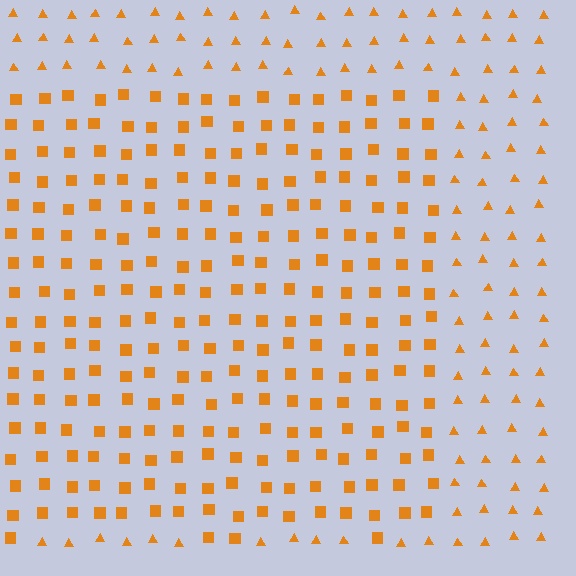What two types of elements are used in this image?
The image uses squares inside the rectangle region and triangles outside it.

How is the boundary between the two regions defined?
The boundary is defined by a change in element shape: squares inside vs. triangles outside. All elements share the same color and spacing.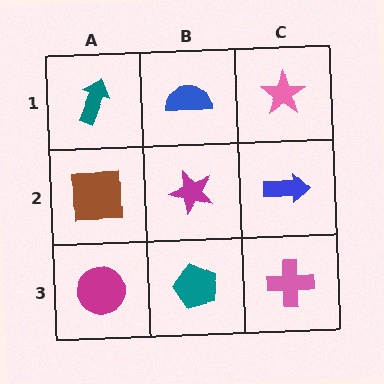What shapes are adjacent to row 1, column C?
A blue arrow (row 2, column C), a blue semicircle (row 1, column B).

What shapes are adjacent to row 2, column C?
A pink star (row 1, column C), a pink cross (row 3, column C), a magenta star (row 2, column B).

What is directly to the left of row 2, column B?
A brown square.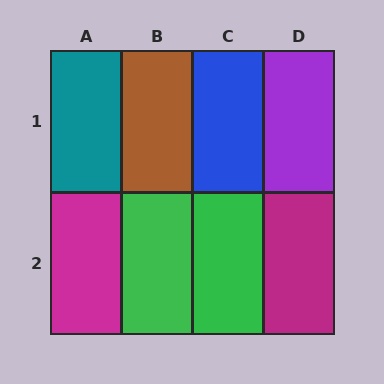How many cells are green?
2 cells are green.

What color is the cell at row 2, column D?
Magenta.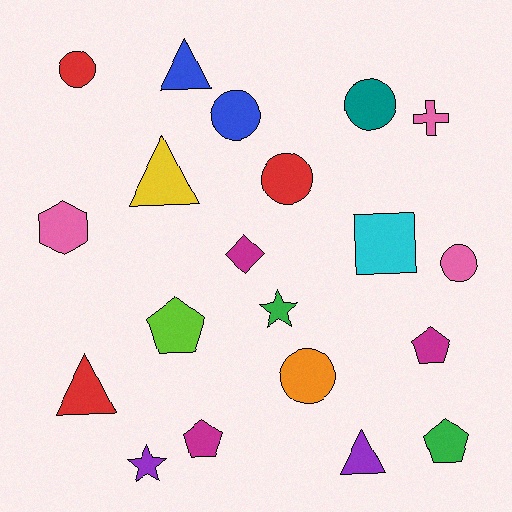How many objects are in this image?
There are 20 objects.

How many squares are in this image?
There is 1 square.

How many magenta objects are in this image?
There are 3 magenta objects.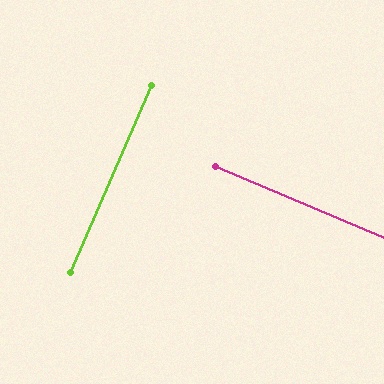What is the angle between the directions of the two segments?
Approximately 90 degrees.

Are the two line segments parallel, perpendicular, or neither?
Perpendicular — they meet at approximately 90°.